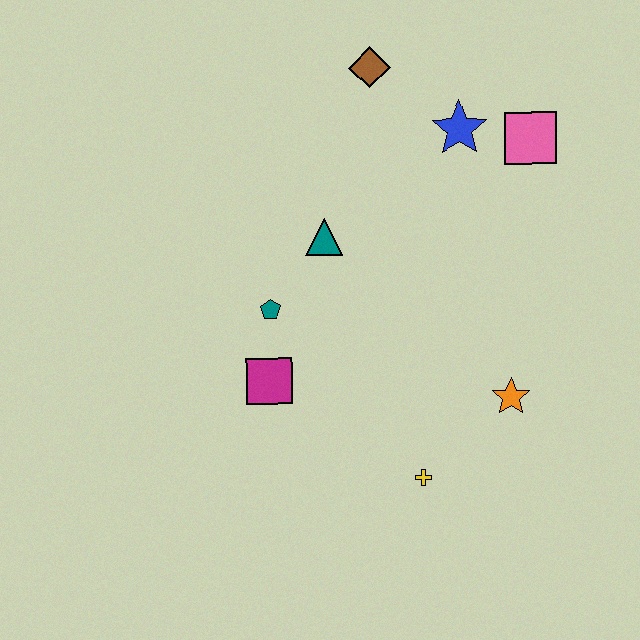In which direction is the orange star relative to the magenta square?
The orange star is to the right of the magenta square.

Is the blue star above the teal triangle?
Yes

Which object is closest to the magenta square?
The teal pentagon is closest to the magenta square.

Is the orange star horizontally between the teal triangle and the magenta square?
No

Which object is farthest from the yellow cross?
The brown diamond is farthest from the yellow cross.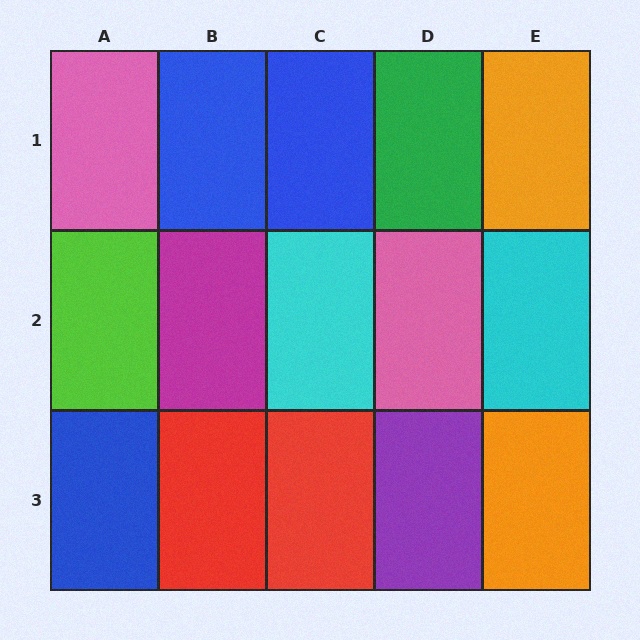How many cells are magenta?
1 cell is magenta.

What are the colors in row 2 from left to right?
Lime, magenta, cyan, pink, cyan.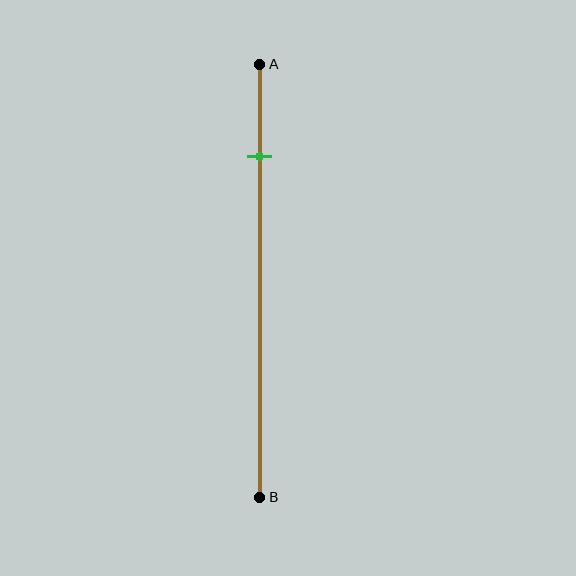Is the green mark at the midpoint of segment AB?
No, the mark is at about 20% from A, not at the 50% midpoint.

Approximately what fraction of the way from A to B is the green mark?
The green mark is approximately 20% of the way from A to B.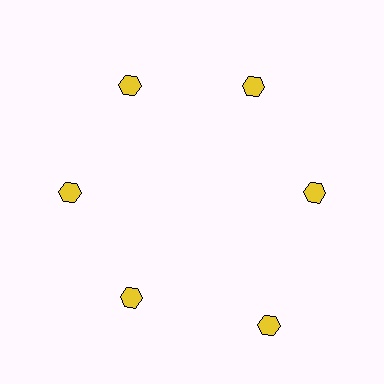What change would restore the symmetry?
The symmetry would be restored by moving it inward, back onto the ring so that all 6 hexagons sit at equal angles and equal distance from the center.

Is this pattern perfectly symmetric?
No. The 6 yellow hexagons are arranged in a ring, but one element near the 5 o'clock position is pushed outward from the center, breaking the 6-fold rotational symmetry.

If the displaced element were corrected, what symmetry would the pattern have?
It would have 6-fold rotational symmetry — the pattern would map onto itself every 60 degrees.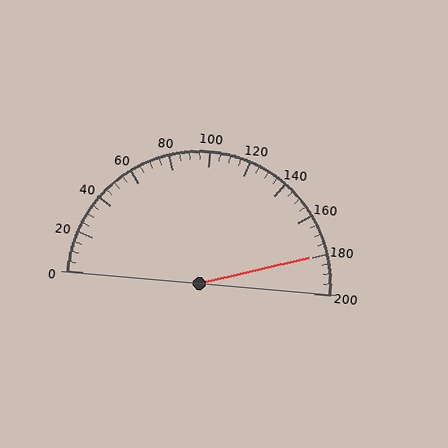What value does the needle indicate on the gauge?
The needle indicates approximately 180.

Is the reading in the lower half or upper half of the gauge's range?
The reading is in the upper half of the range (0 to 200).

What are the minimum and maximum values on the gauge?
The gauge ranges from 0 to 200.